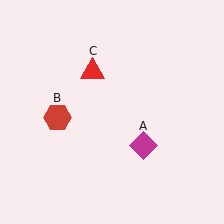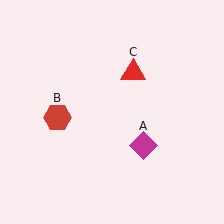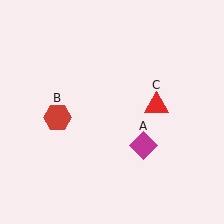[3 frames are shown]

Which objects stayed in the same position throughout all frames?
Magenta diamond (object A) and red hexagon (object B) remained stationary.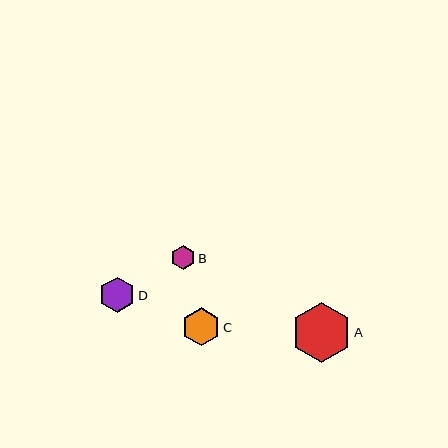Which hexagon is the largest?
Hexagon A is the largest with a size of approximately 60 pixels.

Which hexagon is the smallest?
Hexagon B is the smallest with a size of approximately 25 pixels.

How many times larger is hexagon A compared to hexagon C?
Hexagon A is approximately 1.6 times the size of hexagon C.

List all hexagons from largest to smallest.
From largest to smallest: A, C, D, B.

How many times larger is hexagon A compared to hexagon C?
Hexagon A is approximately 1.6 times the size of hexagon C.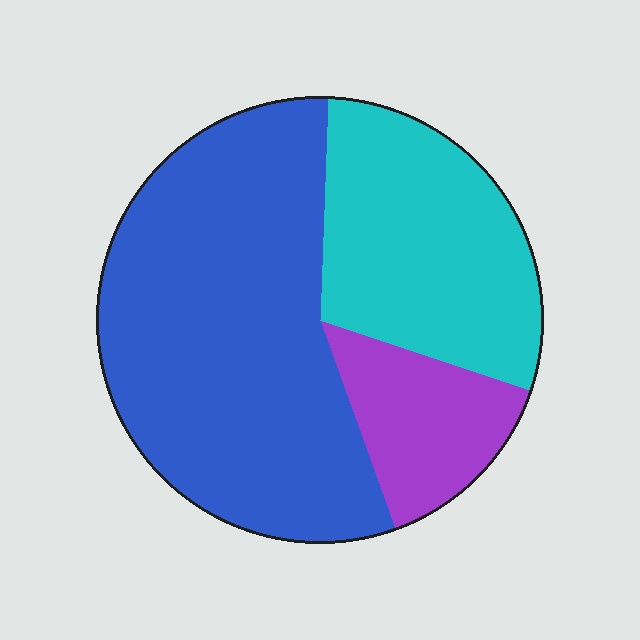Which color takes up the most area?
Blue, at roughly 55%.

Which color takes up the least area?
Purple, at roughly 15%.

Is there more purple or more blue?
Blue.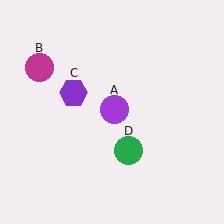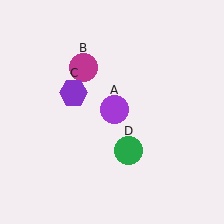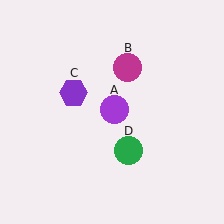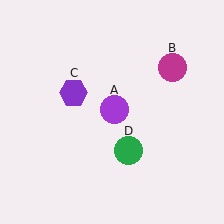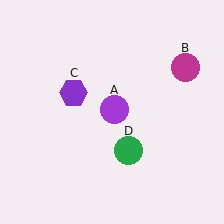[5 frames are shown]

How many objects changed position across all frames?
1 object changed position: magenta circle (object B).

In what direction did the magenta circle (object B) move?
The magenta circle (object B) moved right.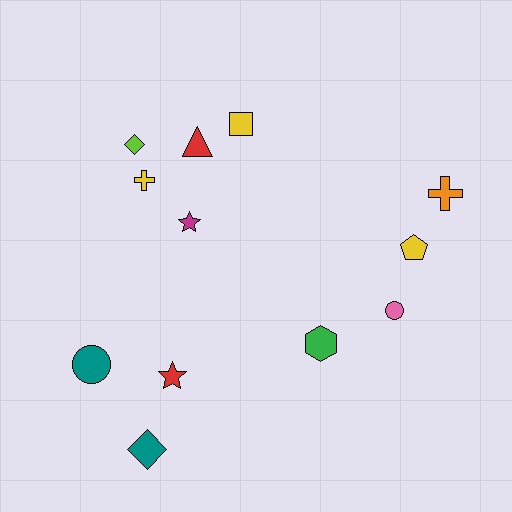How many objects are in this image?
There are 12 objects.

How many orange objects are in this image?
There is 1 orange object.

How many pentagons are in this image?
There is 1 pentagon.